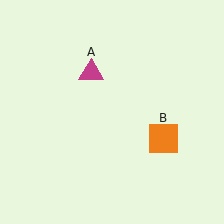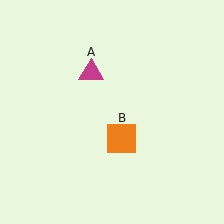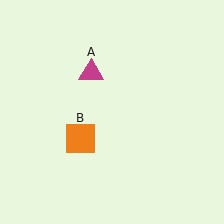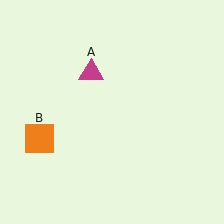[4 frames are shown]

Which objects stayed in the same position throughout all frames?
Magenta triangle (object A) remained stationary.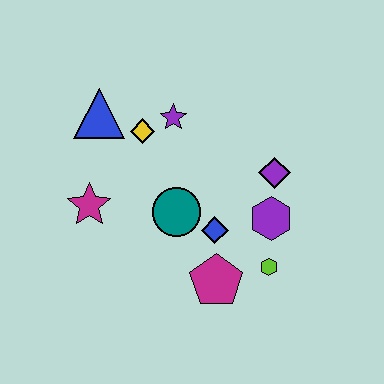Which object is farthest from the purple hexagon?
The blue triangle is farthest from the purple hexagon.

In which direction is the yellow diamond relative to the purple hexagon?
The yellow diamond is to the left of the purple hexagon.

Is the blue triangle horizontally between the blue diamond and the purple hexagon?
No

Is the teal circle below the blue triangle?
Yes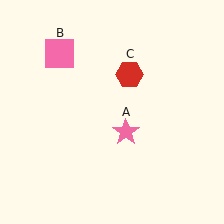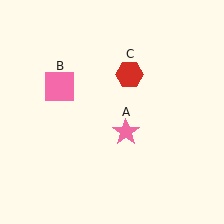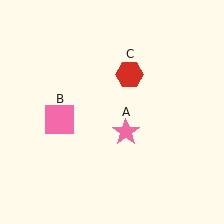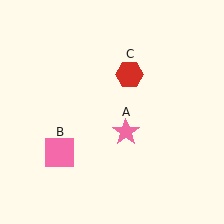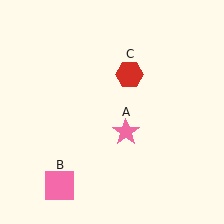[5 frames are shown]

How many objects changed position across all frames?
1 object changed position: pink square (object B).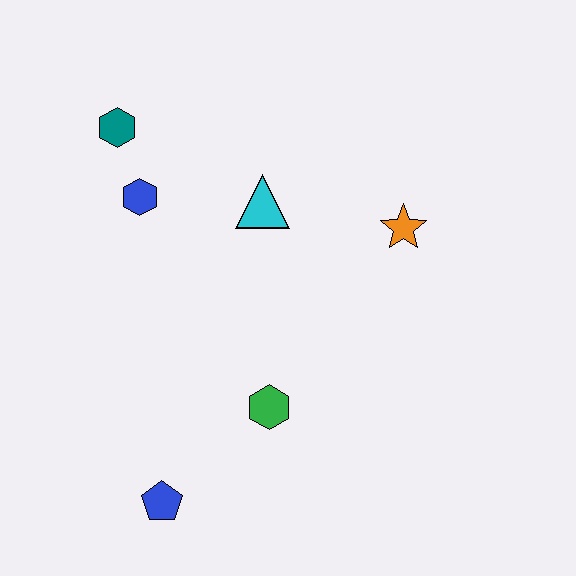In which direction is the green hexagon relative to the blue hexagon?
The green hexagon is below the blue hexagon.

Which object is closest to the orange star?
The cyan triangle is closest to the orange star.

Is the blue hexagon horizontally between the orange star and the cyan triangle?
No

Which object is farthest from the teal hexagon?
The blue pentagon is farthest from the teal hexagon.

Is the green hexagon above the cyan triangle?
No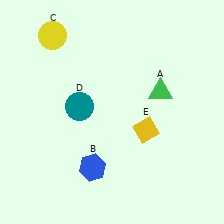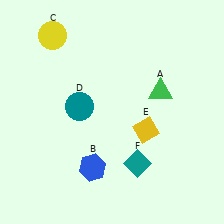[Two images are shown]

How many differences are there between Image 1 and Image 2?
There is 1 difference between the two images.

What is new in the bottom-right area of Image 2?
A teal diamond (F) was added in the bottom-right area of Image 2.